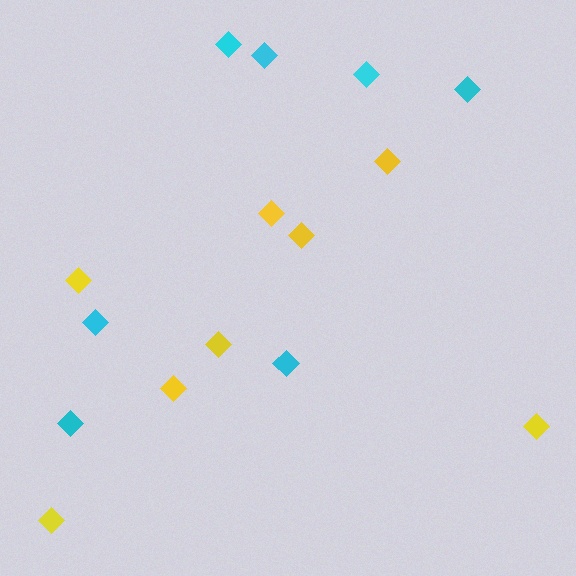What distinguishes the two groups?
There are 2 groups: one group of cyan diamonds (7) and one group of yellow diamonds (8).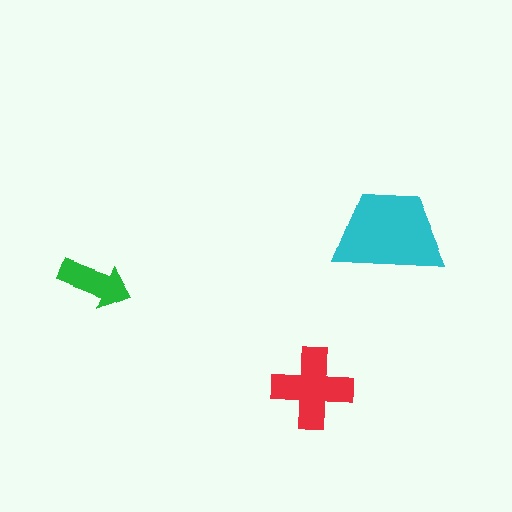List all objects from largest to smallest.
The cyan trapezoid, the red cross, the green arrow.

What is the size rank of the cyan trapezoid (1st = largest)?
1st.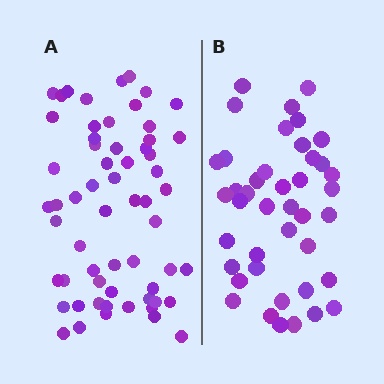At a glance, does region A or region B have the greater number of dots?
Region A (the left region) has more dots.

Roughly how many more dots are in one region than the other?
Region A has approximately 20 more dots than region B.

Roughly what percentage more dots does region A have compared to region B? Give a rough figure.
About 45% more.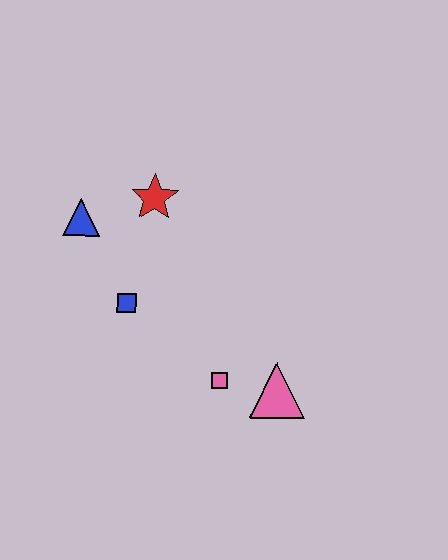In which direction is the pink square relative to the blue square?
The pink square is to the right of the blue square.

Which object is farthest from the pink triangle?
The blue triangle is farthest from the pink triangle.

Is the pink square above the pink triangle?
Yes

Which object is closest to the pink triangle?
The pink square is closest to the pink triangle.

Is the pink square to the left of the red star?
No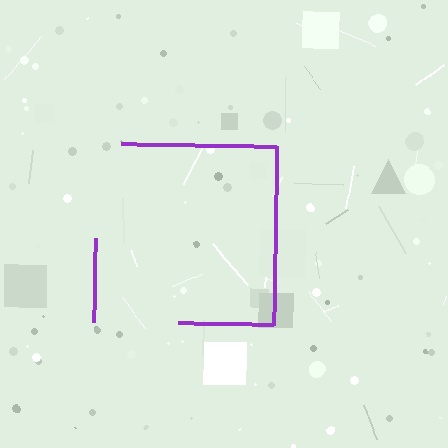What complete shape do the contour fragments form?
The contour fragments form a square.